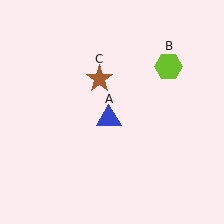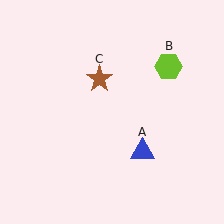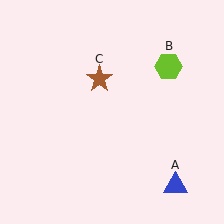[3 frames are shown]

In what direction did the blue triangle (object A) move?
The blue triangle (object A) moved down and to the right.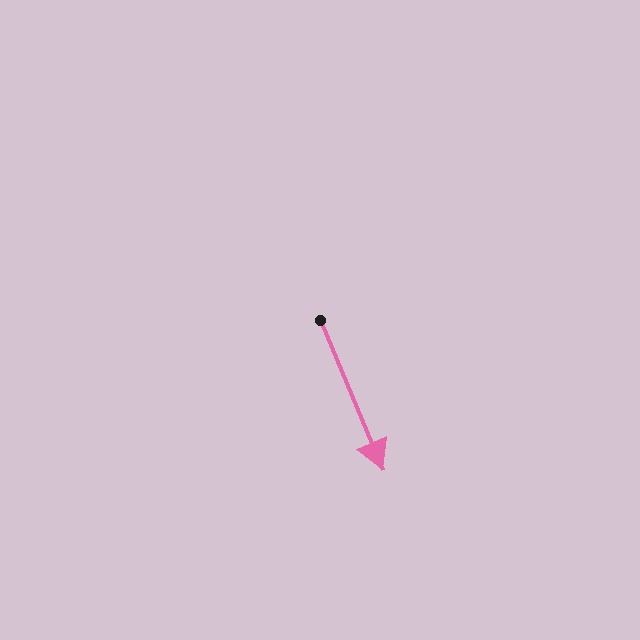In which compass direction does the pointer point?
Southeast.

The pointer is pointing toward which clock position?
Roughly 5 o'clock.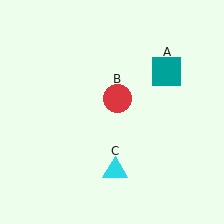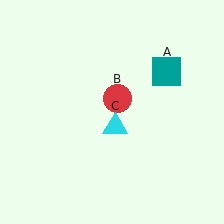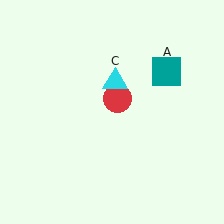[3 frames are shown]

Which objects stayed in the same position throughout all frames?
Teal square (object A) and red circle (object B) remained stationary.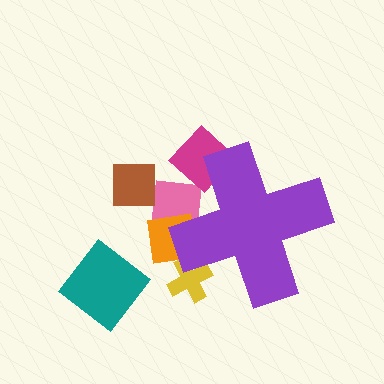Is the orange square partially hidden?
Yes, the orange square is partially hidden behind the purple cross.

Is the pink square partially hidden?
Yes, the pink square is partially hidden behind the purple cross.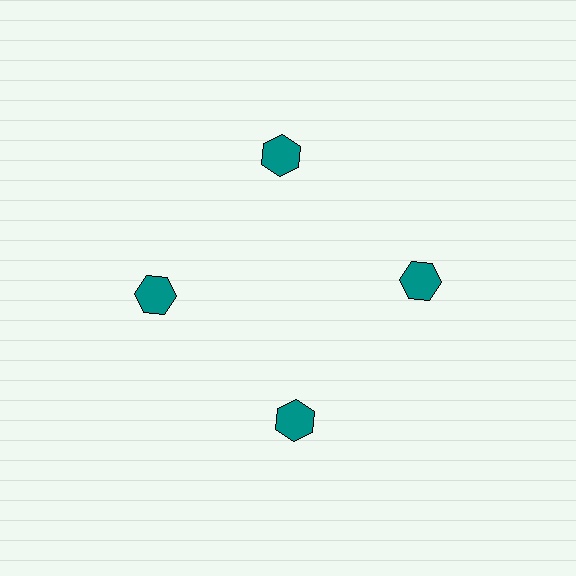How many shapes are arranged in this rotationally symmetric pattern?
There are 4 shapes, arranged in 4 groups of 1.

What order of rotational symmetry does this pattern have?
This pattern has 4-fold rotational symmetry.